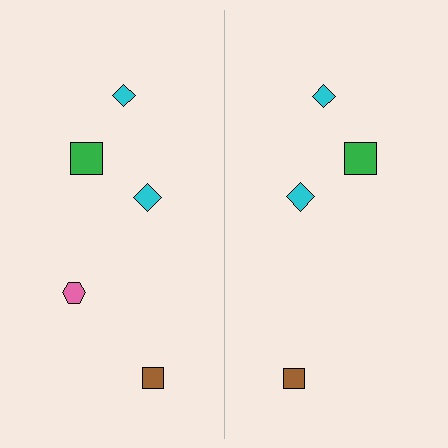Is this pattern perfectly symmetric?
No, the pattern is not perfectly symmetric. A pink hexagon is missing from the right side.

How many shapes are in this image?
There are 9 shapes in this image.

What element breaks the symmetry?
A pink hexagon is missing from the right side.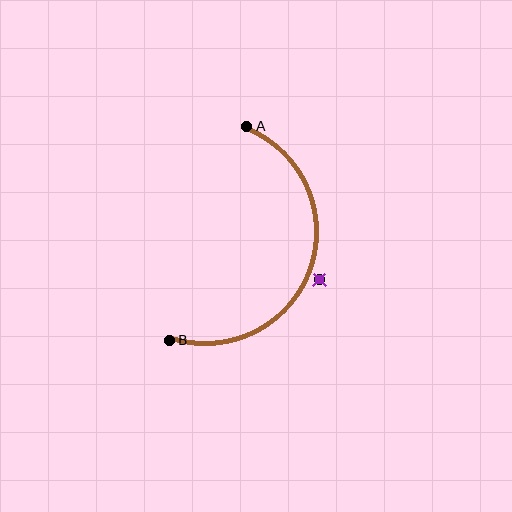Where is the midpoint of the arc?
The arc midpoint is the point on the curve farthest from the straight line joining A and B. It sits to the right of that line.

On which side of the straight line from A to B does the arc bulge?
The arc bulges to the right of the straight line connecting A and B.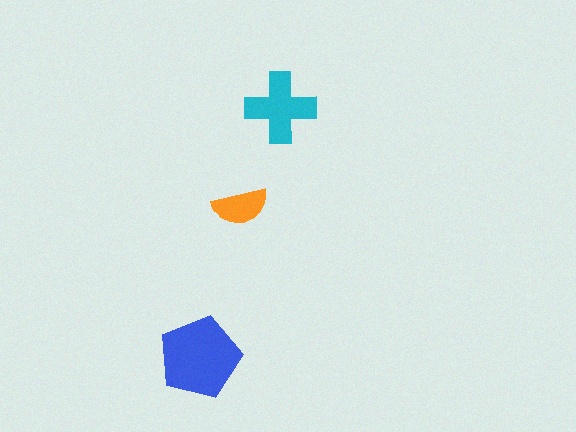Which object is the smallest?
The orange semicircle.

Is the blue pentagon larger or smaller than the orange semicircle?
Larger.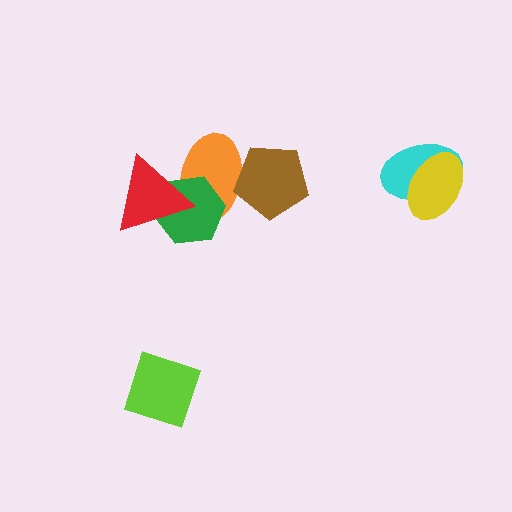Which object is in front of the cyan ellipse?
The yellow ellipse is in front of the cyan ellipse.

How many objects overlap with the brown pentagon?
1 object overlaps with the brown pentagon.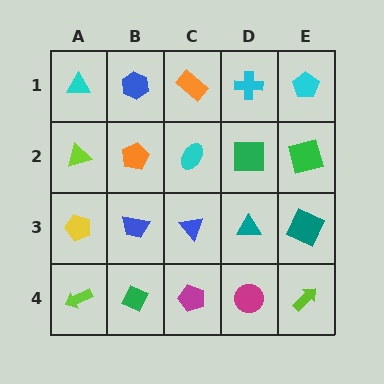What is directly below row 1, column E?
A green square.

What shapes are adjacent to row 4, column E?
A teal square (row 3, column E), a magenta circle (row 4, column D).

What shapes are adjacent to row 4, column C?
A blue triangle (row 3, column C), a green diamond (row 4, column B), a magenta circle (row 4, column D).